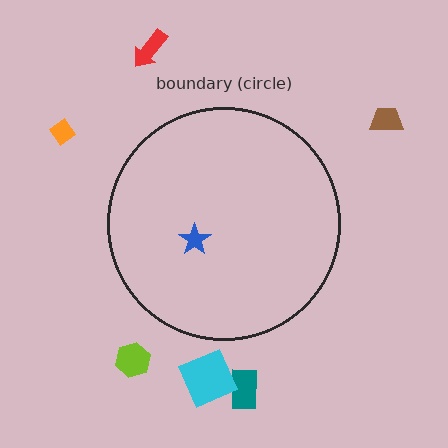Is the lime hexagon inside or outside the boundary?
Outside.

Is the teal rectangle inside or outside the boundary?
Outside.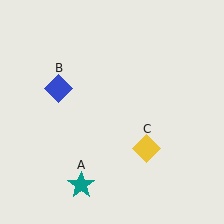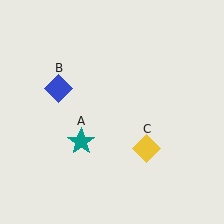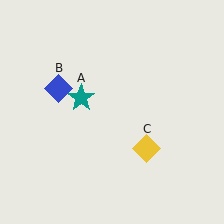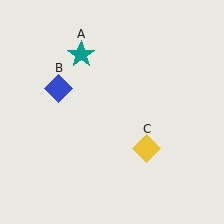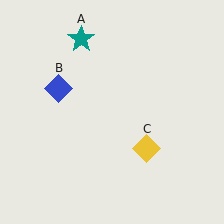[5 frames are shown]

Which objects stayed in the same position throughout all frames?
Blue diamond (object B) and yellow diamond (object C) remained stationary.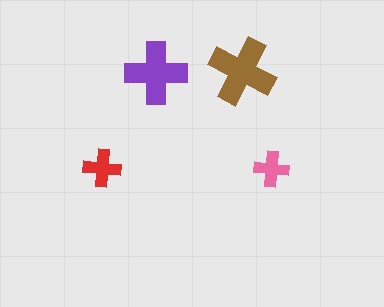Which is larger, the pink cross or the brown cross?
The brown one.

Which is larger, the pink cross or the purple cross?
The purple one.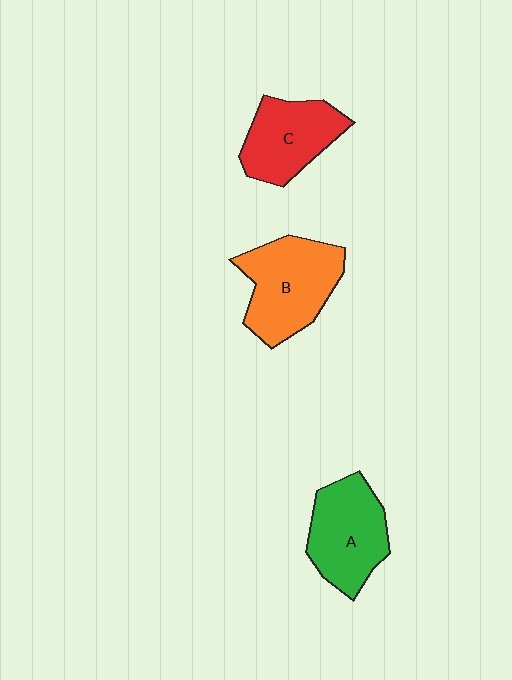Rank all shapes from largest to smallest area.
From largest to smallest: B (orange), A (green), C (red).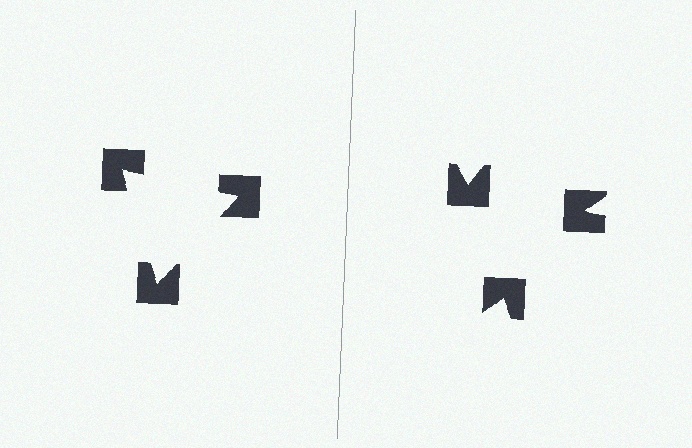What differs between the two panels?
The notched squares are positioned identically on both sides; only the wedge orientations differ. On the left they align to a triangle; on the right they are misaligned.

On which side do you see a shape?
An illusory triangle appears on the left side. On the right side the wedge cuts are rotated, so no coherent shape forms.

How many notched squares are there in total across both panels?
6 — 3 on each side.